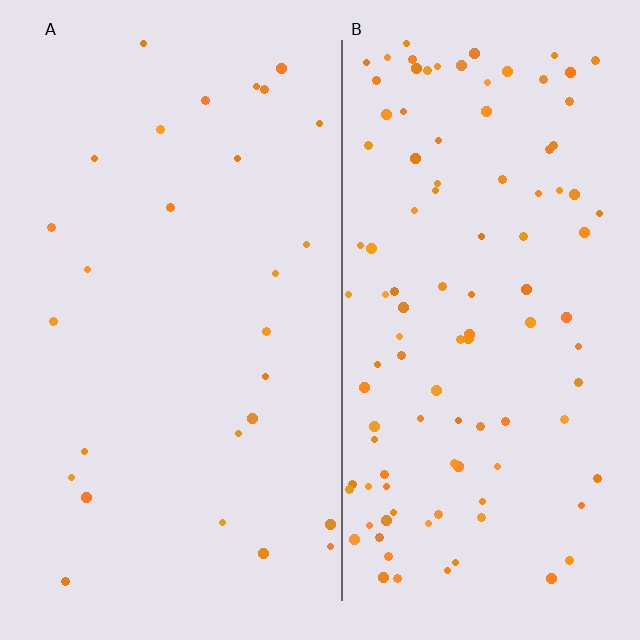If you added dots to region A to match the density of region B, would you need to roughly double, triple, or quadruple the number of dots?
Approximately quadruple.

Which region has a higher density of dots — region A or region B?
B (the right).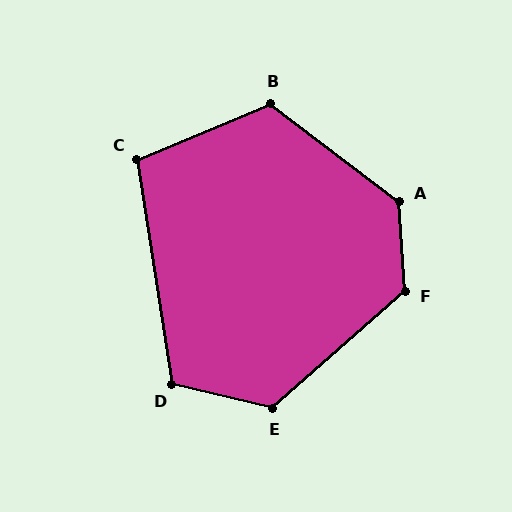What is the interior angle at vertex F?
Approximately 128 degrees (obtuse).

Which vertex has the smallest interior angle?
C, at approximately 104 degrees.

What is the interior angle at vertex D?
Approximately 112 degrees (obtuse).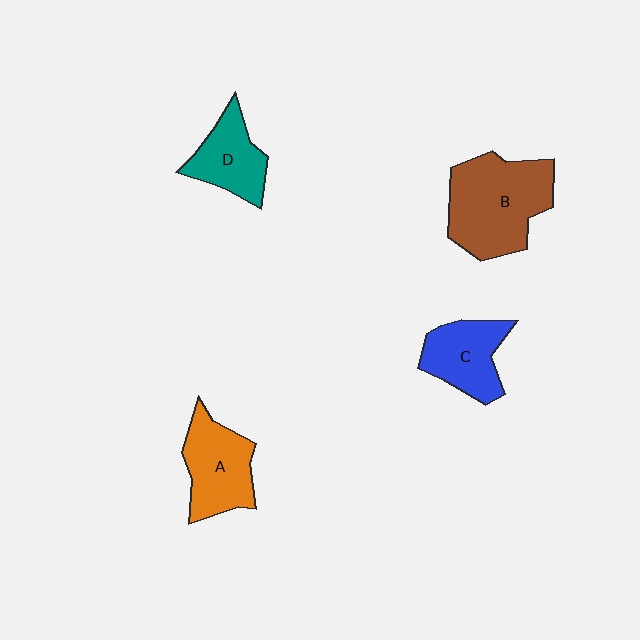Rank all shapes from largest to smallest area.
From largest to smallest: B (brown), A (orange), C (blue), D (teal).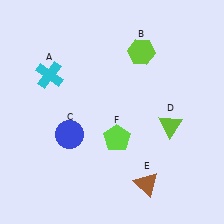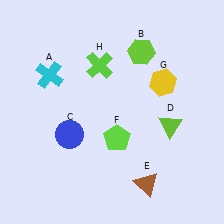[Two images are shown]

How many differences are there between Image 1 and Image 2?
There are 2 differences between the two images.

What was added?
A yellow hexagon (G), a lime cross (H) were added in Image 2.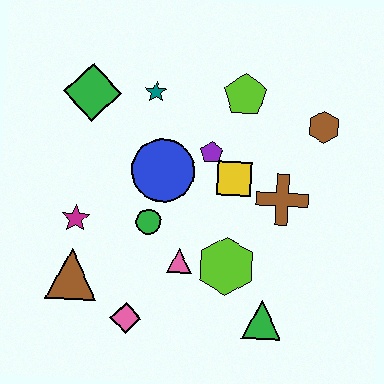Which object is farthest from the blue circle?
The green triangle is farthest from the blue circle.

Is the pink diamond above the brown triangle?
No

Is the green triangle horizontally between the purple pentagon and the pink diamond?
No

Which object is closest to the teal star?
The green diamond is closest to the teal star.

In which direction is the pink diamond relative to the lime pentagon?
The pink diamond is below the lime pentagon.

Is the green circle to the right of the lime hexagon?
No